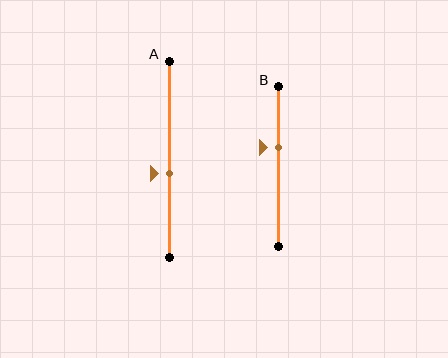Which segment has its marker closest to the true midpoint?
Segment A has its marker closest to the true midpoint.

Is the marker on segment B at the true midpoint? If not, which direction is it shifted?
No, the marker on segment B is shifted upward by about 12% of the segment length.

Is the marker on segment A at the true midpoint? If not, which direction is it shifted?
No, the marker on segment A is shifted downward by about 7% of the segment length.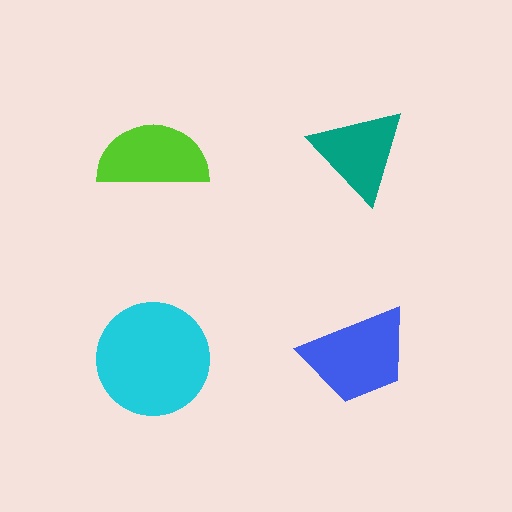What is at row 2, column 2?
A blue trapezoid.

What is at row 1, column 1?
A lime semicircle.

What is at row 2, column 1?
A cyan circle.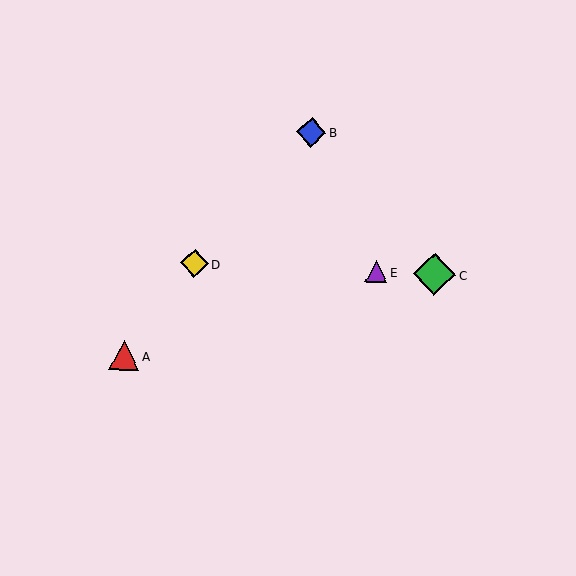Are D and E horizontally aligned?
Yes, both are at y≈264.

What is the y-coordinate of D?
Object D is at y≈264.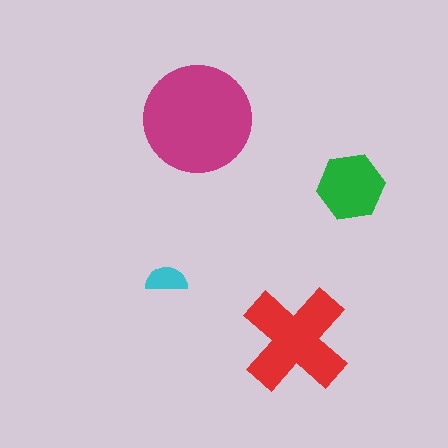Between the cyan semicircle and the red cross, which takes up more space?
The red cross.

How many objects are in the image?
There are 4 objects in the image.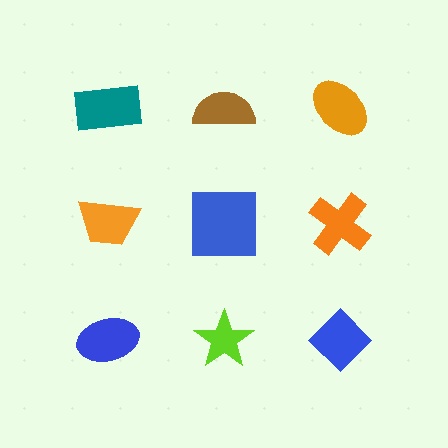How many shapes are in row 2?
3 shapes.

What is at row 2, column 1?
An orange trapezoid.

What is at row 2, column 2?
A blue square.